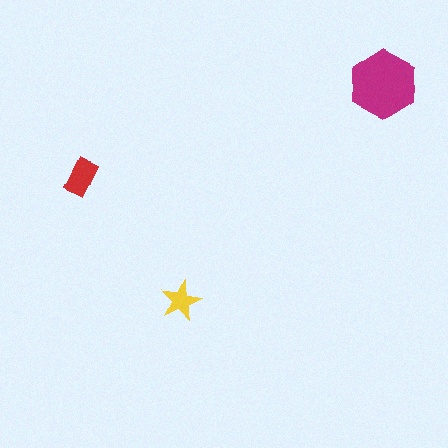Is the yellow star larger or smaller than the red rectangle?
Smaller.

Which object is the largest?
The magenta hexagon.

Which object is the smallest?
The yellow star.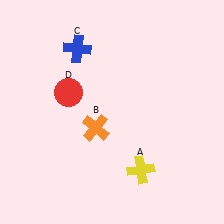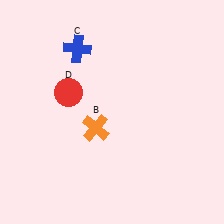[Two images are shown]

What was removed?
The yellow cross (A) was removed in Image 2.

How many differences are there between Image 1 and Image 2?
There is 1 difference between the two images.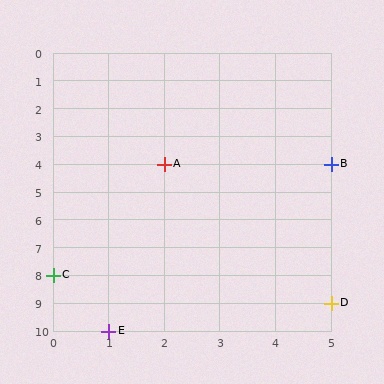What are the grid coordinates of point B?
Point B is at grid coordinates (5, 4).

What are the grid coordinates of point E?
Point E is at grid coordinates (1, 10).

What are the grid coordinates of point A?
Point A is at grid coordinates (2, 4).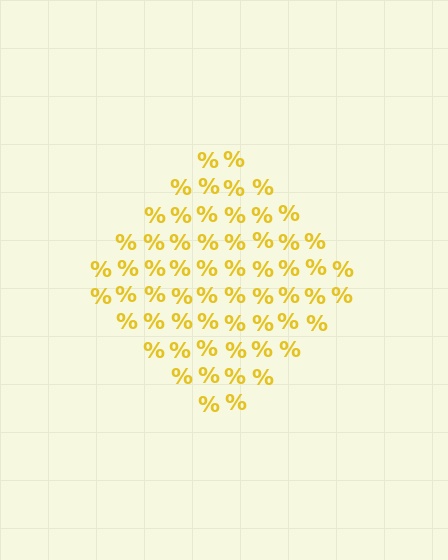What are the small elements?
The small elements are percent signs.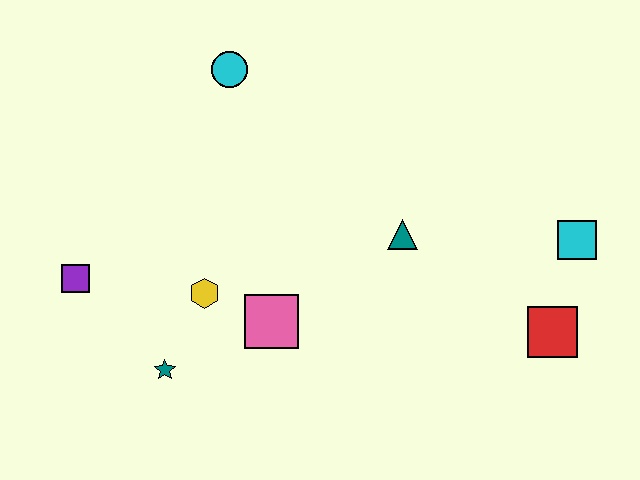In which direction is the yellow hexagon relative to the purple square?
The yellow hexagon is to the right of the purple square.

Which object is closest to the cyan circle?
The yellow hexagon is closest to the cyan circle.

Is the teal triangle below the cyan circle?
Yes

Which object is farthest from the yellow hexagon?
The cyan square is farthest from the yellow hexagon.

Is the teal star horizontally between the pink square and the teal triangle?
No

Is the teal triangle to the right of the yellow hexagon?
Yes